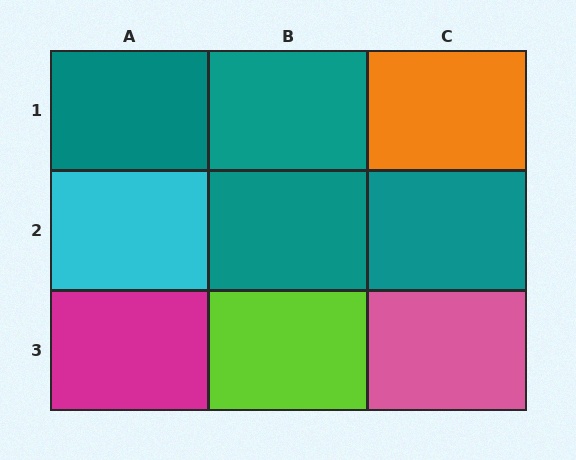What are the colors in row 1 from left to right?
Teal, teal, orange.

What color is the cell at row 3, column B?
Lime.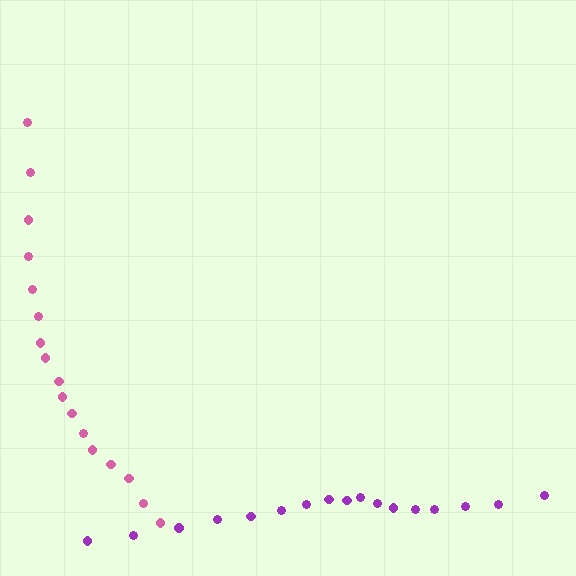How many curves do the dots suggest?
There are 2 distinct paths.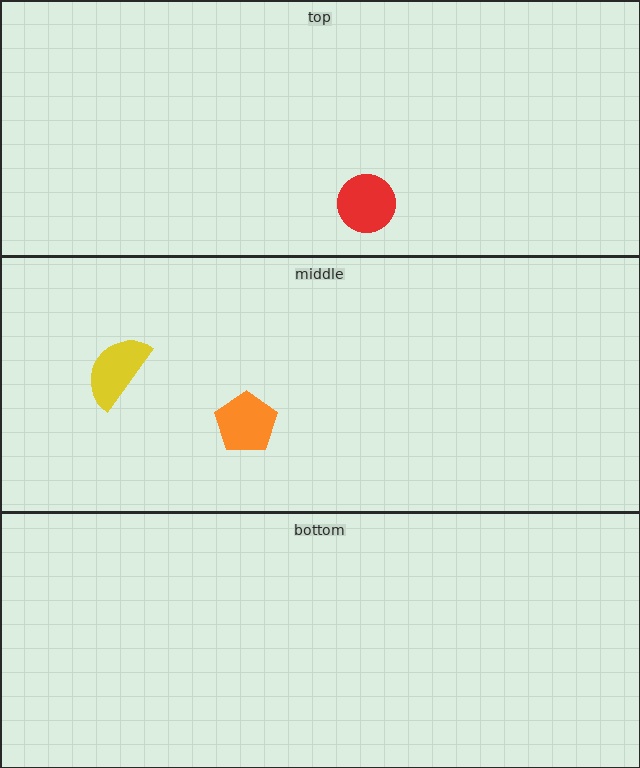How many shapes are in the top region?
1.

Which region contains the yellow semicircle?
The middle region.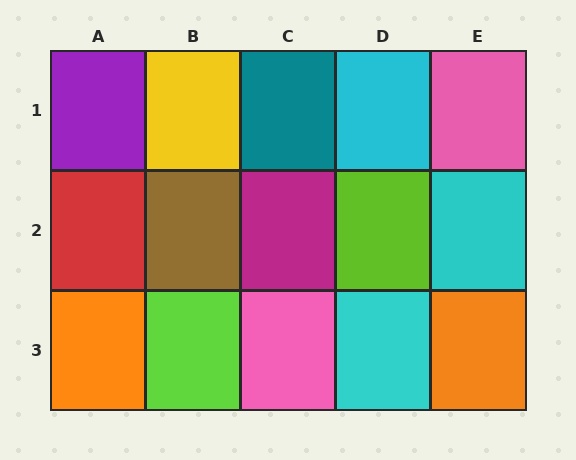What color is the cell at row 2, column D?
Lime.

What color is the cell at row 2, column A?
Red.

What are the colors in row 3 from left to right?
Orange, lime, pink, cyan, orange.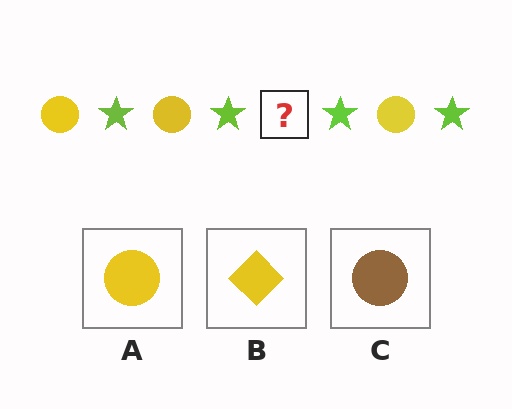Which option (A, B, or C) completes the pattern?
A.